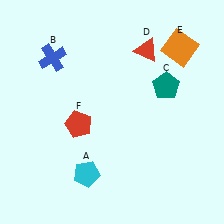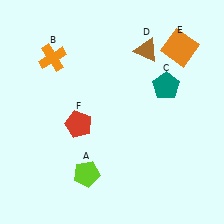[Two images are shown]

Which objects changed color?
A changed from cyan to lime. B changed from blue to orange. D changed from red to brown.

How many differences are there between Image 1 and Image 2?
There are 3 differences between the two images.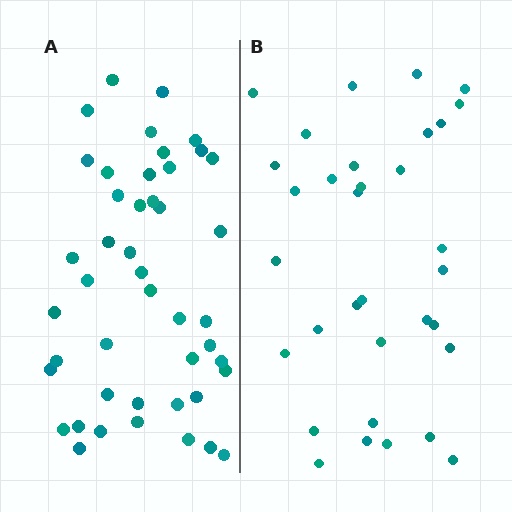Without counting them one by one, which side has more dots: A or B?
Region A (the left region) has more dots.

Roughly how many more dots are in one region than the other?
Region A has roughly 12 or so more dots than region B.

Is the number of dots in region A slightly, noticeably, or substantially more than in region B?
Region A has noticeably more, but not dramatically so. The ratio is roughly 1.4 to 1.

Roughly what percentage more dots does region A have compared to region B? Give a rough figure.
About 35% more.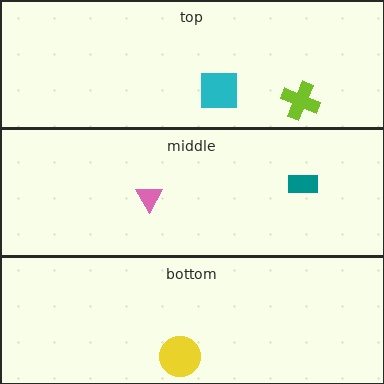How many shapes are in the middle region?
2.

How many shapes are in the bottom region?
1.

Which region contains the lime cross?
The top region.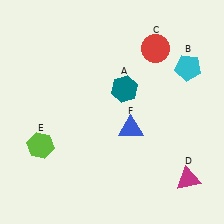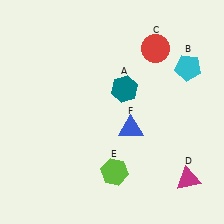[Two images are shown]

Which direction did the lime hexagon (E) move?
The lime hexagon (E) moved right.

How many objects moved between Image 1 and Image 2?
1 object moved between the two images.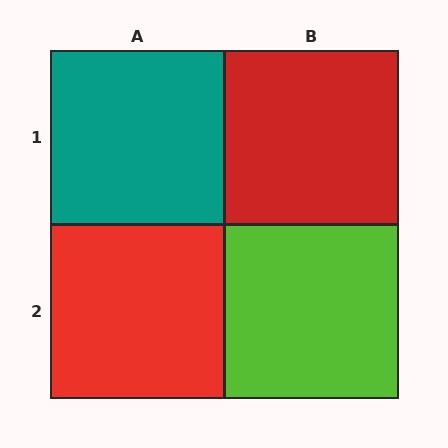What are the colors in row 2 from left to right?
Red, lime.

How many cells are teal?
1 cell is teal.